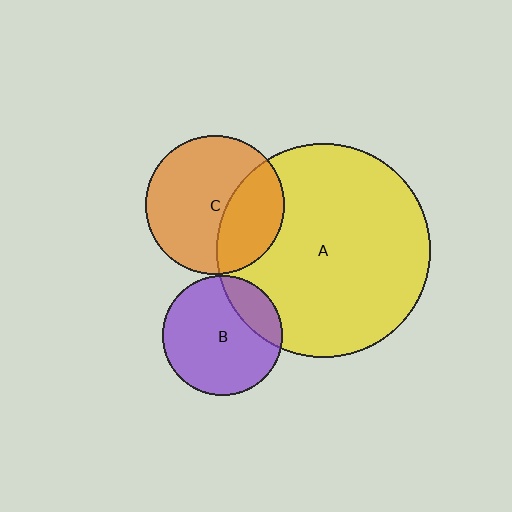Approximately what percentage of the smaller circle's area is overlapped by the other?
Approximately 35%.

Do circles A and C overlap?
Yes.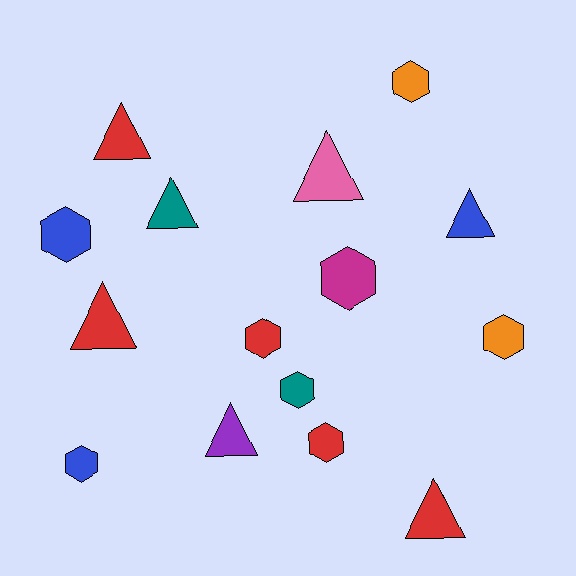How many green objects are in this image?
There are no green objects.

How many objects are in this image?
There are 15 objects.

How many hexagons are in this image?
There are 8 hexagons.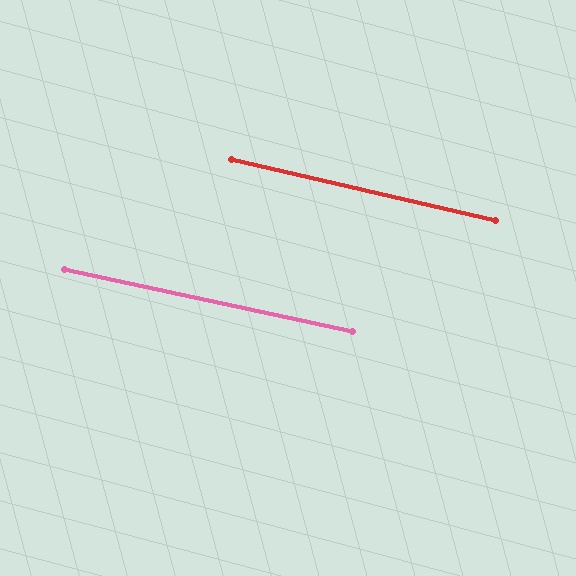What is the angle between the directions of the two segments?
Approximately 1 degree.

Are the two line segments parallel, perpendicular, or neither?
Parallel — their directions differ by only 0.8°.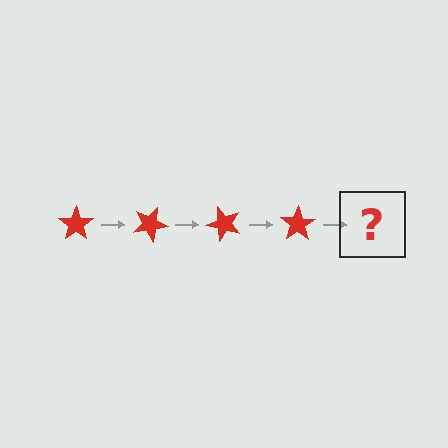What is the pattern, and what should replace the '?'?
The pattern is that the star rotates 25 degrees each step. The '?' should be a red star rotated 100 degrees.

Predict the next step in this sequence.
The next step is a red star rotated 100 degrees.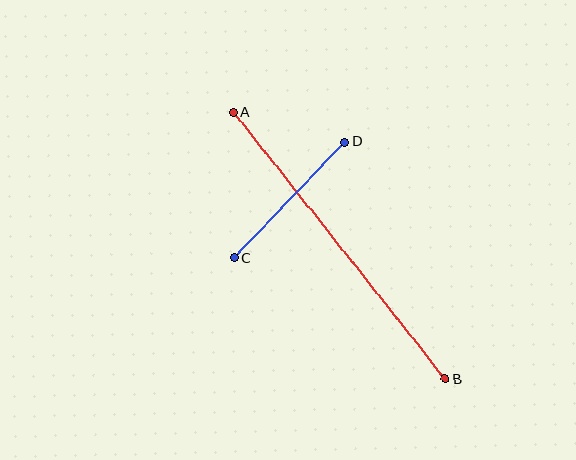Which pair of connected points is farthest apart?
Points A and B are farthest apart.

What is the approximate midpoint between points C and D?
The midpoint is at approximately (289, 200) pixels.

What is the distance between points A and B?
The distance is approximately 340 pixels.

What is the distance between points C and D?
The distance is approximately 161 pixels.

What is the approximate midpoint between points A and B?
The midpoint is at approximately (339, 246) pixels.